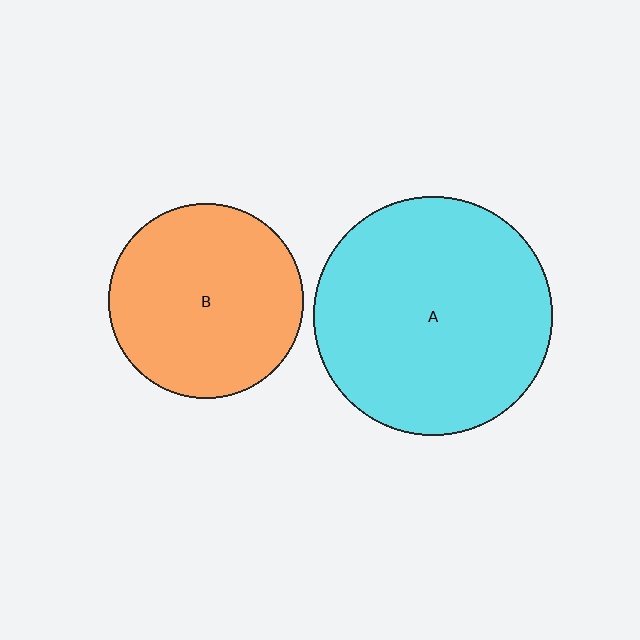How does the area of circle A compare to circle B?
Approximately 1.5 times.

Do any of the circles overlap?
No, none of the circles overlap.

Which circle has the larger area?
Circle A (cyan).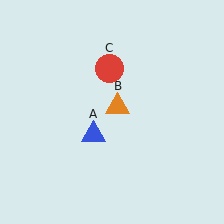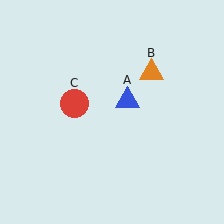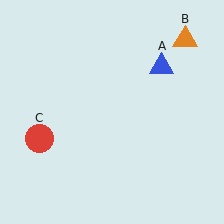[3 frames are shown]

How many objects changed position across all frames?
3 objects changed position: blue triangle (object A), orange triangle (object B), red circle (object C).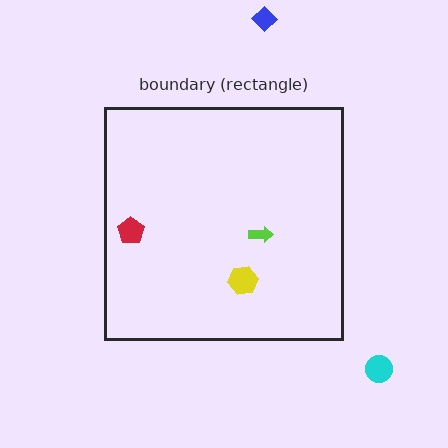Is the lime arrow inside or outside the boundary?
Inside.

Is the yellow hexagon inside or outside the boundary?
Inside.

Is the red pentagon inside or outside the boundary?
Inside.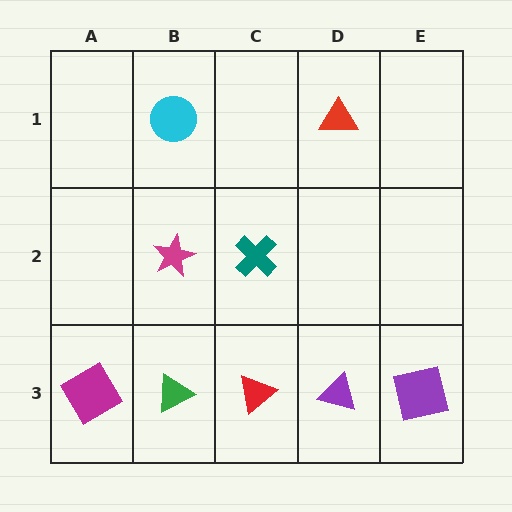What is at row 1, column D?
A red triangle.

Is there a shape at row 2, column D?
No, that cell is empty.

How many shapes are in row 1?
2 shapes.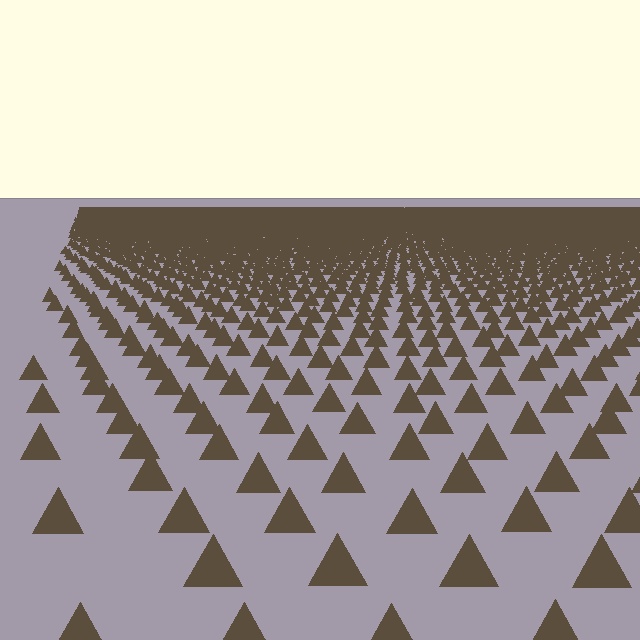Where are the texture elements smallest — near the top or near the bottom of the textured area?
Near the top.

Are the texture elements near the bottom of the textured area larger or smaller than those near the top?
Larger. Near the bottom, elements are closer to the viewer and appear at a bigger on-screen size.